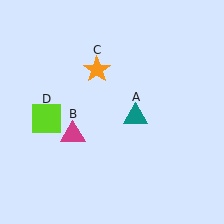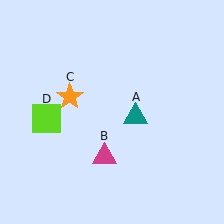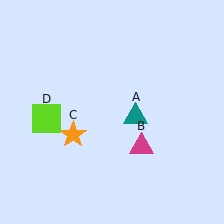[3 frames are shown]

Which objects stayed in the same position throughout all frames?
Teal triangle (object A) and lime square (object D) remained stationary.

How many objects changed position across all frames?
2 objects changed position: magenta triangle (object B), orange star (object C).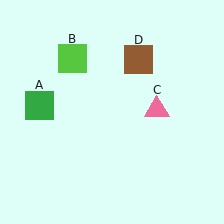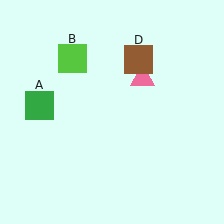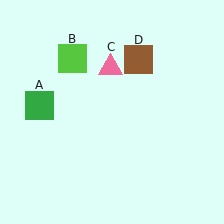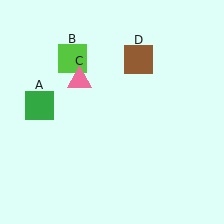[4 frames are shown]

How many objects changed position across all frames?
1 object changed position: pink triangle (object C).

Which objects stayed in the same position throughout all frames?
Green square (object A) and lime square (object B) and brown square (object D) remained stationary.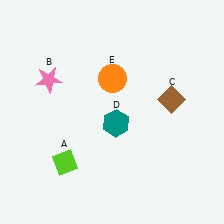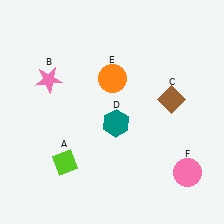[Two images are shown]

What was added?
A pink circle (F) was added in Image 2.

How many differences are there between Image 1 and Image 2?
There is 1 difference between the two images.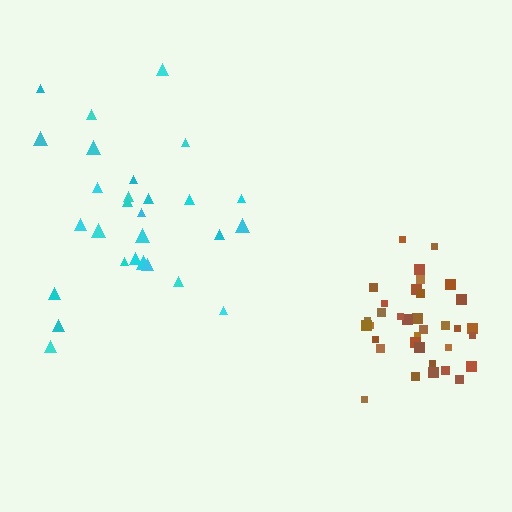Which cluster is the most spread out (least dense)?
Cyan.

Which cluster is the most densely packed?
Brown.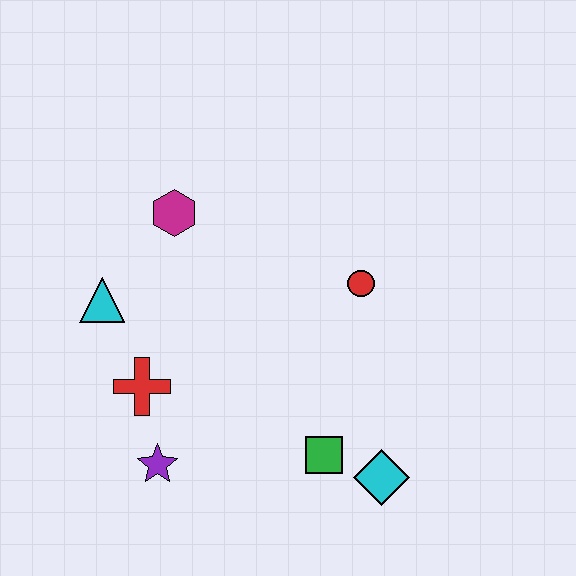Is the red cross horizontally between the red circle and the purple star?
No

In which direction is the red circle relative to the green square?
The red circle is above the green square.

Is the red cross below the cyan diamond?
No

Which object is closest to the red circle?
The green square is closest to the red circle.